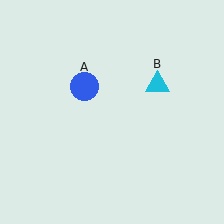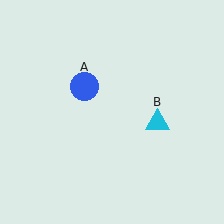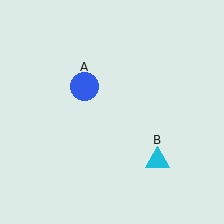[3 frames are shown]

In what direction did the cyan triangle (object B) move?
The cyan triangle (object B) moved down.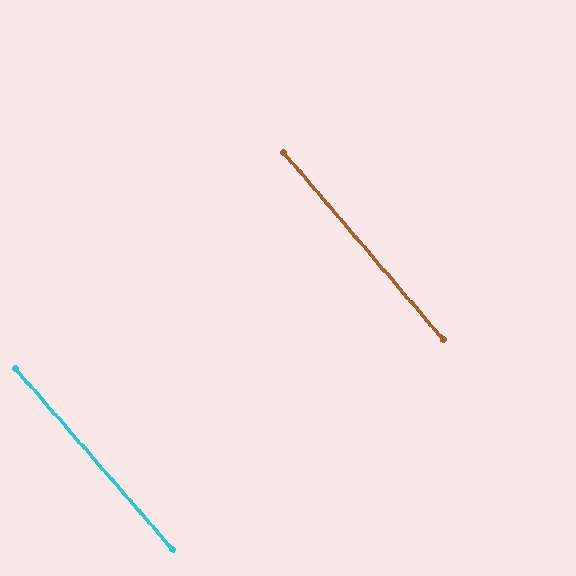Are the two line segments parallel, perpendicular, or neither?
Parallel — their directions differ by only 0.5°.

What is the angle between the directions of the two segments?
Approximately 0 degrees.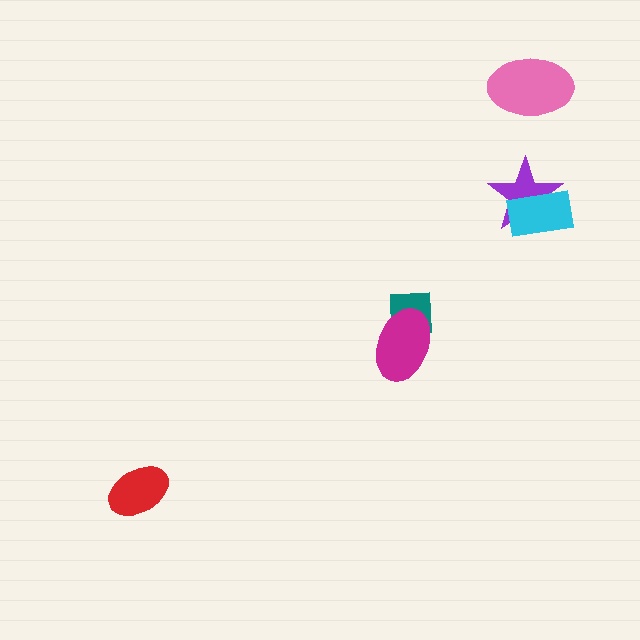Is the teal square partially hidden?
Yes, it is partially covered by another shape.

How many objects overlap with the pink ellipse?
0 objects overlap with the pink ellipse.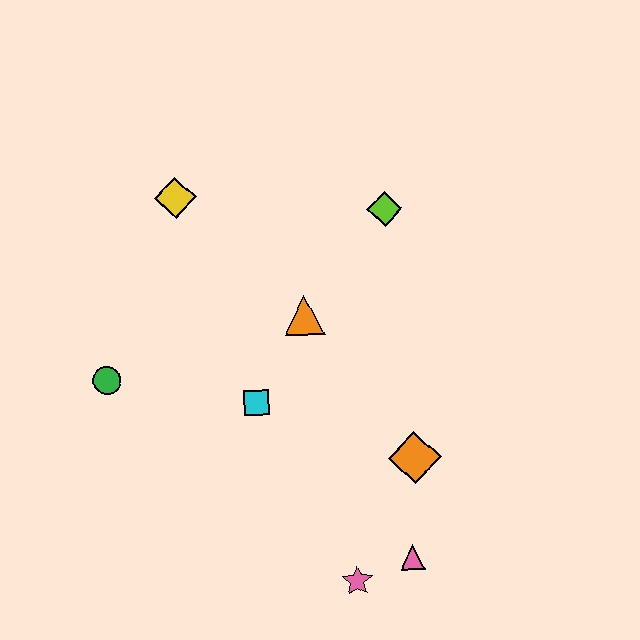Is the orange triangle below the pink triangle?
No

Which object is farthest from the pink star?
The yellow diamond is farthest from the pink star.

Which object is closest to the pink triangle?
The pink star is closest to the pink triangle.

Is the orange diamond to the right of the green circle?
Yes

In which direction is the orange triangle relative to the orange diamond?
The orange triangle is above the orange diamond.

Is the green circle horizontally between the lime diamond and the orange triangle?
No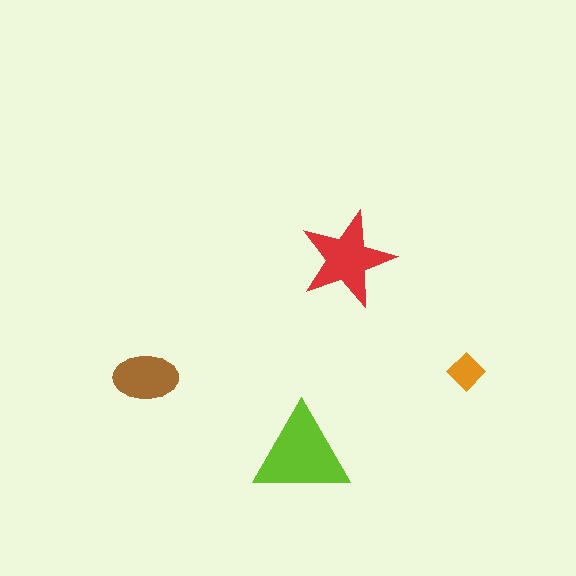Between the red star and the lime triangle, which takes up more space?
The lime triangle.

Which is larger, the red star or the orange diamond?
The red star.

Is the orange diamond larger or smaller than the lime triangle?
Smaller.